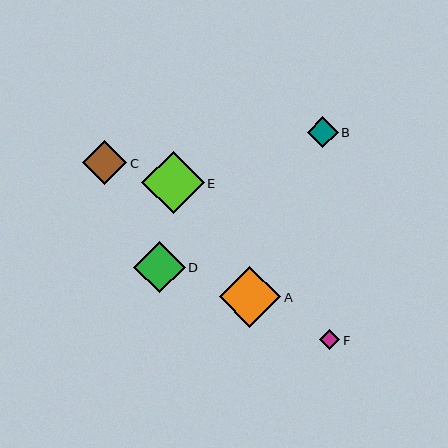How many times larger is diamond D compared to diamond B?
Diamond D is approximately 1.7 times the size of diamond B.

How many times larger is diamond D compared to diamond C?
Diamond D is approximately 1.2 times the size of diamond C.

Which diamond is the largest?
Diamond E is the largest with a size of approximately 62 pixels.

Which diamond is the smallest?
Diamond F is the smallest with a size of approximately 20 pixels.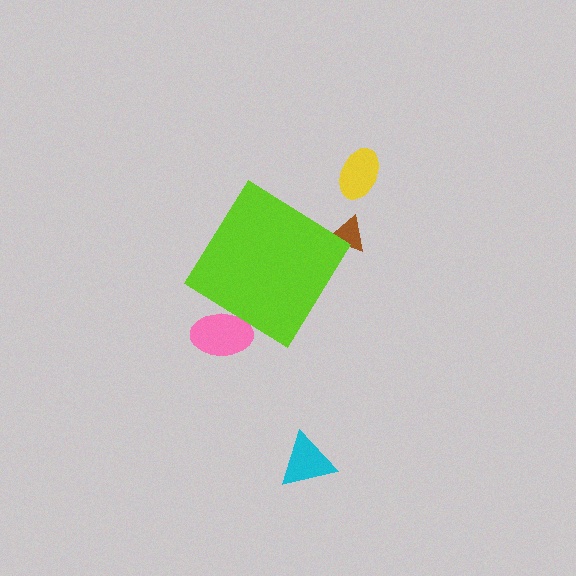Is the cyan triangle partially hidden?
No, the cyan triangle is fully visible.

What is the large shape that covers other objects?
A lime diamond.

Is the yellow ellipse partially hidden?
No, the yellow ellipse is fully visible.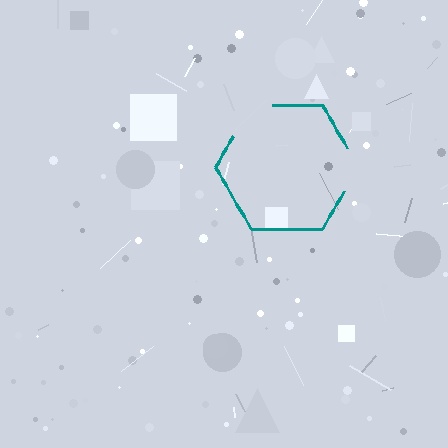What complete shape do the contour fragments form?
The contour fragments form a hexagon.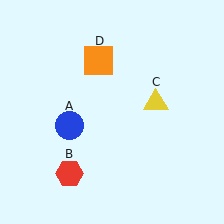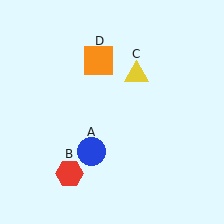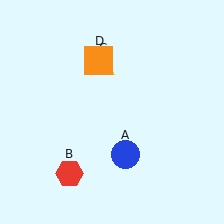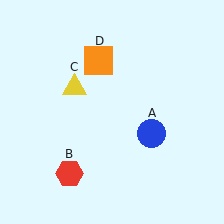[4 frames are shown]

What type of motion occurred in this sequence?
The blue circle (object A), yellow triangle (object C) rotated counterclockwise around the center of the scene.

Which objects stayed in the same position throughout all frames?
Red hexagon (object B) and orange square (object D) remained stationary.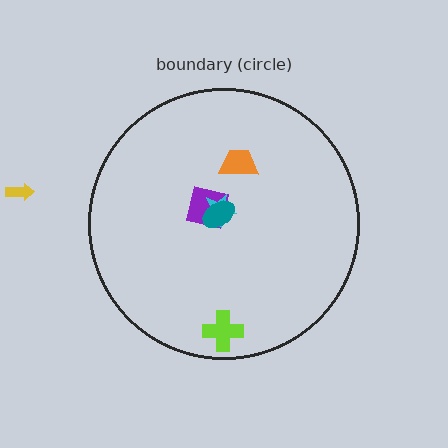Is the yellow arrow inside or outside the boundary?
Outside.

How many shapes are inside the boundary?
5 inside, 1 outside.